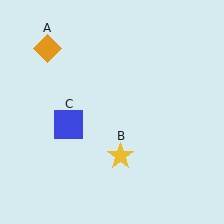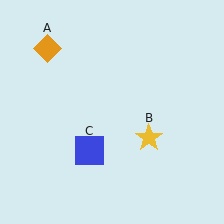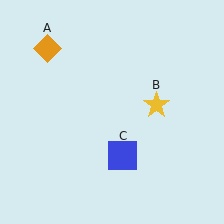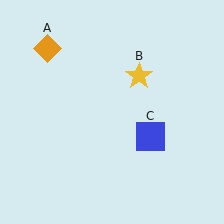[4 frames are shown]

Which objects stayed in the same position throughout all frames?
Orange diamond (object A) remained stationary.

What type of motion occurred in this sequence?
The yellow star (object B), blue square (object C) rotated counterclockwise around the center of the scene.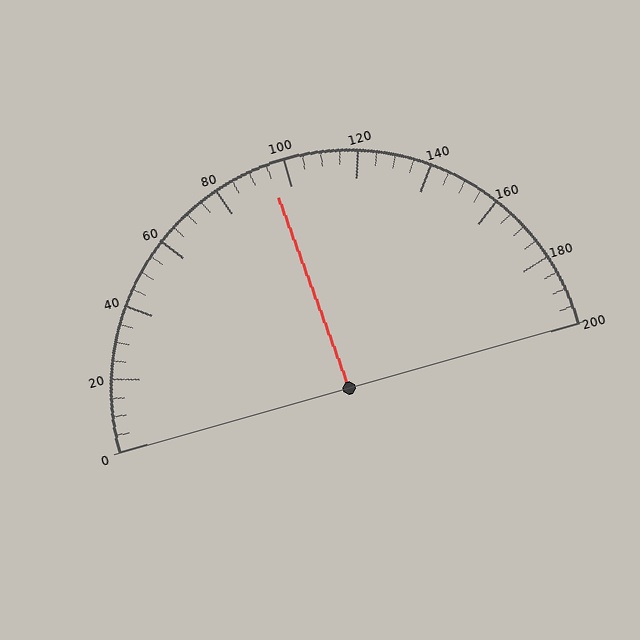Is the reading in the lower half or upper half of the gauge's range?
The reading is in the lower half of the range (0 to 200).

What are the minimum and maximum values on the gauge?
The gauge ranges from 0 to 200.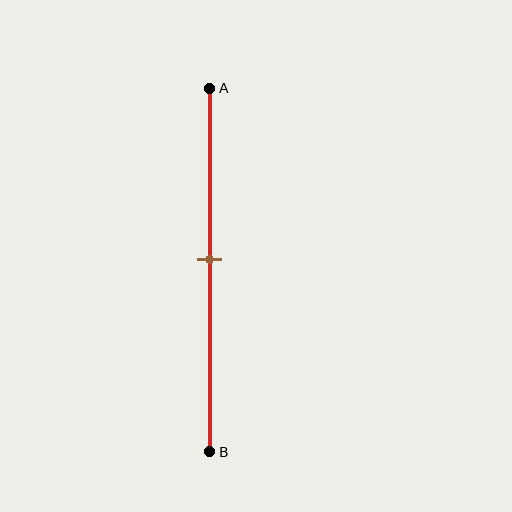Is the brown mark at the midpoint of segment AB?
Yes, the mark is approximately at the midpoint.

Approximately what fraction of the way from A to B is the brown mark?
The brown mark is approximately 45% of the way from A to B.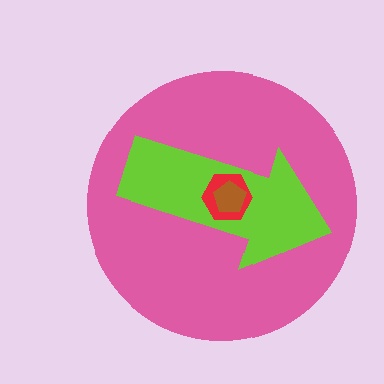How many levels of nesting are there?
4.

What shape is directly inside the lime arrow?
The red hexagon.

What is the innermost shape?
The brown pentagon.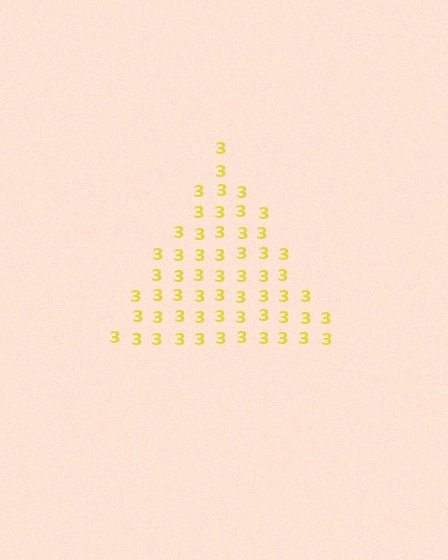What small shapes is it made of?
It is made of small digit 3's.